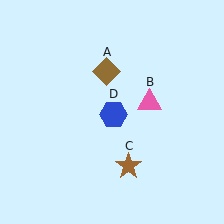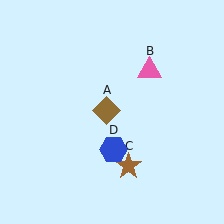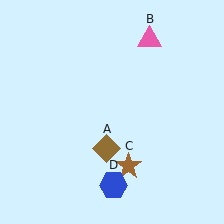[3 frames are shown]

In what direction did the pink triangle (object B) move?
The pink triangle (object B) moved up.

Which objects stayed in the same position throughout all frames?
Brown star (object C) remained stationary.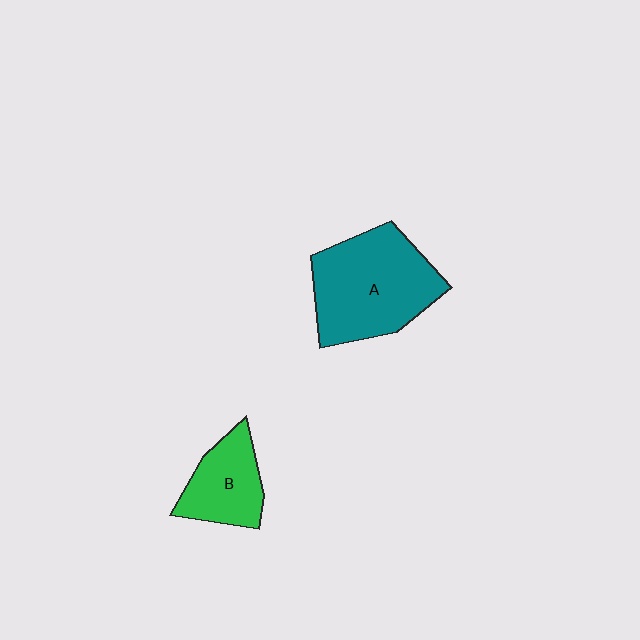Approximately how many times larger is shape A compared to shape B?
Approximately 1.9 times.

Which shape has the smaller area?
Shape B (green).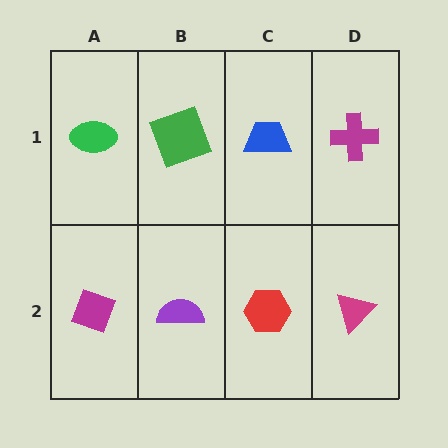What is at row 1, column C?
A blue trapezoid.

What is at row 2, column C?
A red hexagon.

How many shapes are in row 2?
4 shapes.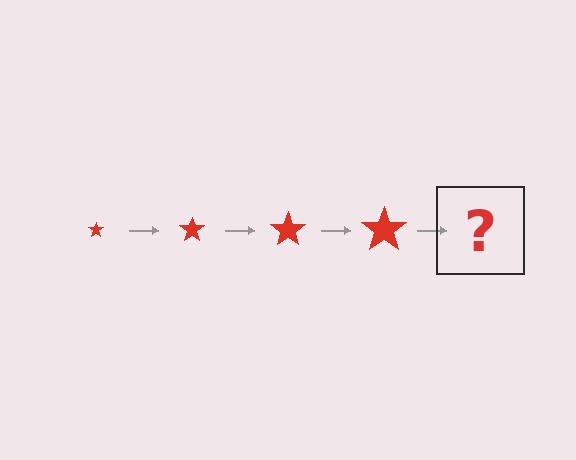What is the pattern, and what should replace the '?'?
The pattern is that the star gets progressively larger each step. The '?' should be a red star, larger than the previous one.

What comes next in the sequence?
The next element should be a red star, larger than the previous one.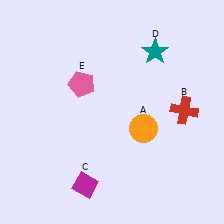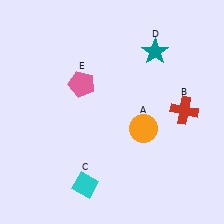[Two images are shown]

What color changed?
The diamond (C) changed from magenta in Image 1 to cyan in Image 2.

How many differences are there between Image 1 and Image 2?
There is 1 difference between the two images.